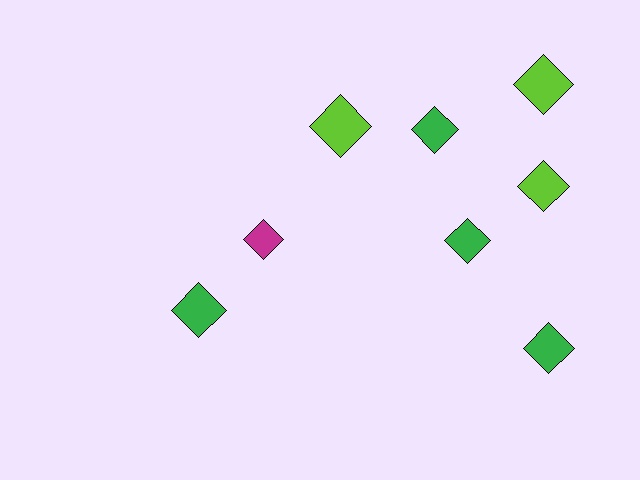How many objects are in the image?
There are 8 objects.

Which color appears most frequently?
Green, with 4 objects.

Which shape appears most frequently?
Diamond, with 8 objects.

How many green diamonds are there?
There are 4 green diamonds.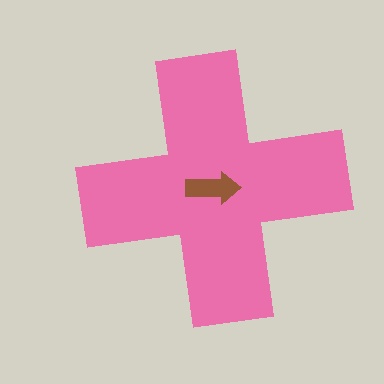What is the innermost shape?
The brown arrow.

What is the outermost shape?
The pink cross.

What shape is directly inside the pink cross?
The brown arrow.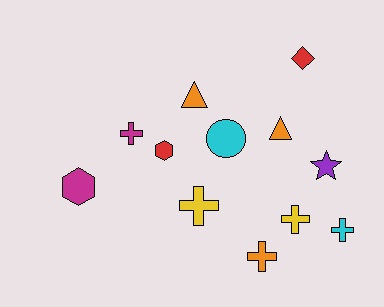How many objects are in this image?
There are 12 objects.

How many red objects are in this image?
There are 2 red objects.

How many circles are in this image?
There is 1 circle.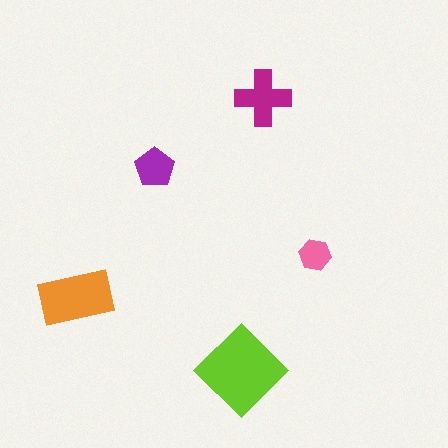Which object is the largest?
The lime diamond.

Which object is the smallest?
The pink hexagon.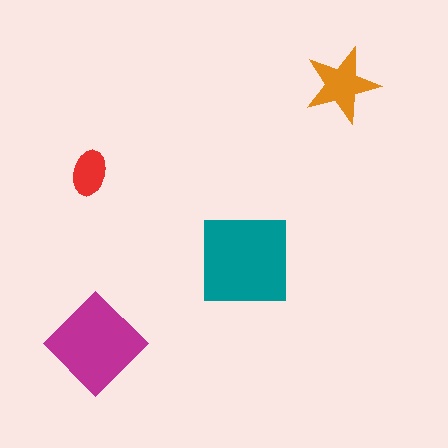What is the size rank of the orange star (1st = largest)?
3rd.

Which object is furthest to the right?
The orange star is rightmost.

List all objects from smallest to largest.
The red ellipse, the orange star, the magenta diamond, the teal square.